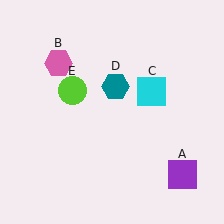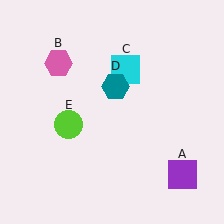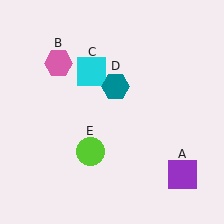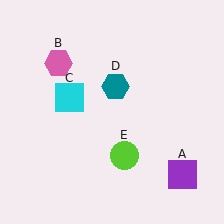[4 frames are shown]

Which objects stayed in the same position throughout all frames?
Purple square (object A) and pink hexagon (object B) and teal hexagon (object D) remained stationary.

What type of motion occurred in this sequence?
The cyan square (object C), lime circle (object E) rotated counterclockwise around the center of the scene.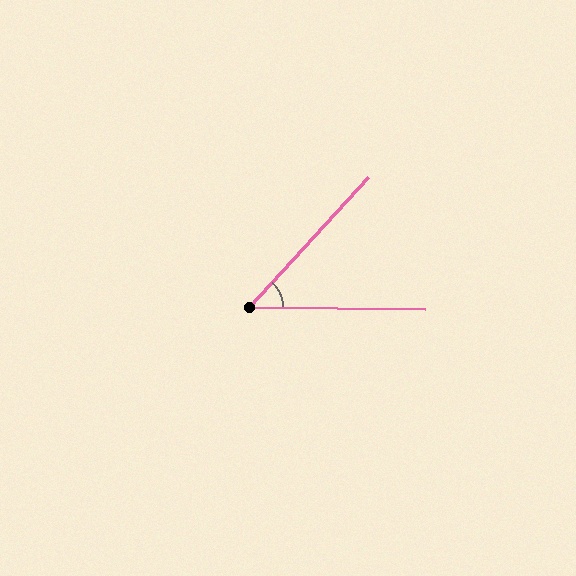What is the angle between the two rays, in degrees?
Approximately 48 degrees.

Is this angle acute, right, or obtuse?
It is acute.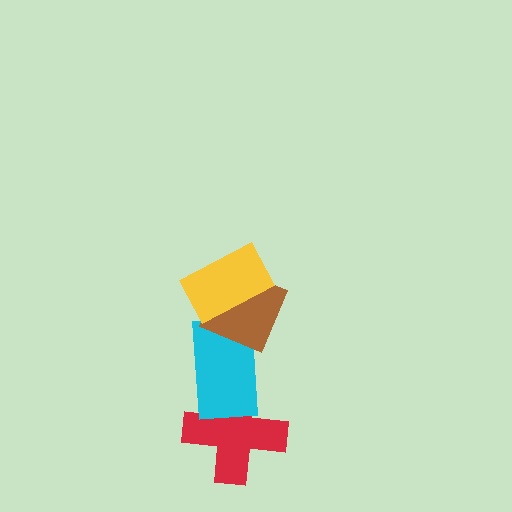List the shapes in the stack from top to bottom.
From top to bottom: the yellow rectangle, the brown diamond, the cyan rectangle, the red cross.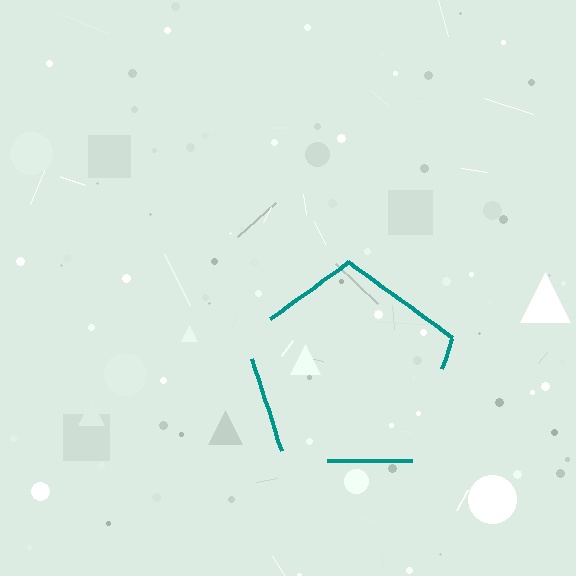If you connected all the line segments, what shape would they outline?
They would outline a pentagon.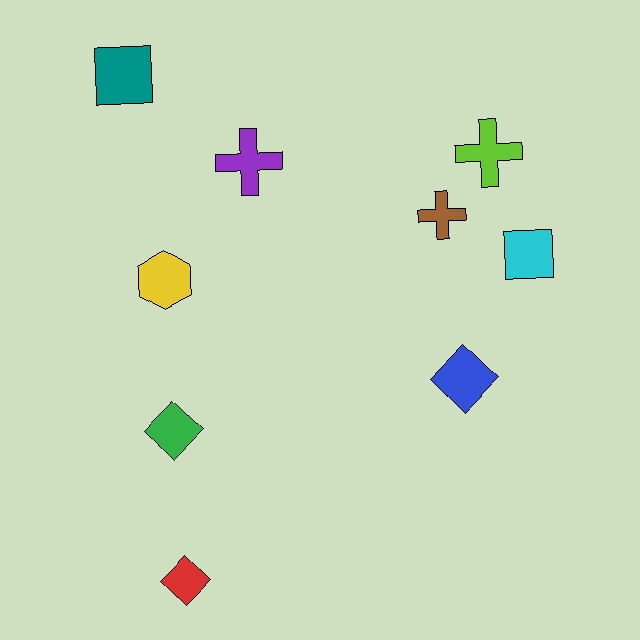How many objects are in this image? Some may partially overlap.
There are 9 objects.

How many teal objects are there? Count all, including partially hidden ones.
There is 1 teal object.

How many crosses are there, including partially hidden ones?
There are 3 crosses.